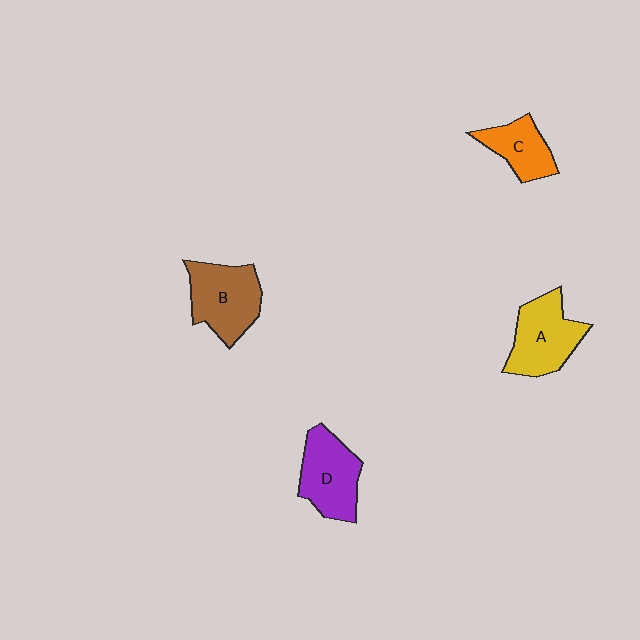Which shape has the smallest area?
Shape C (orange).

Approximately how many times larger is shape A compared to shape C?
Approximately 1.5 times.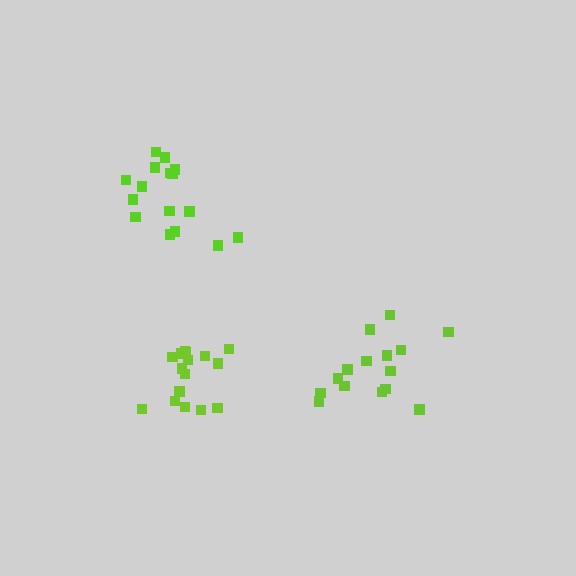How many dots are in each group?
Group 1: 16 dots, Group 2: 15 dots, Group 3: 16 dots (47 total).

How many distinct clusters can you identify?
There are 3 distinct clusters.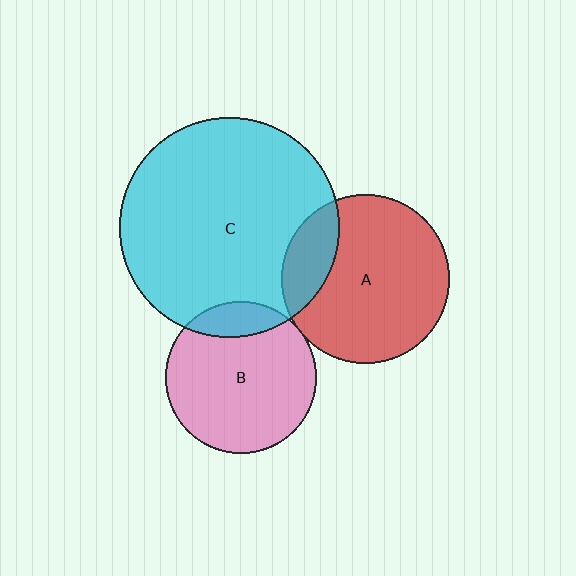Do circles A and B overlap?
Yes.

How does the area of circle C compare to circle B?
Approximately 2.1 times.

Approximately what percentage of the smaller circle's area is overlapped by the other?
Approximately 5%.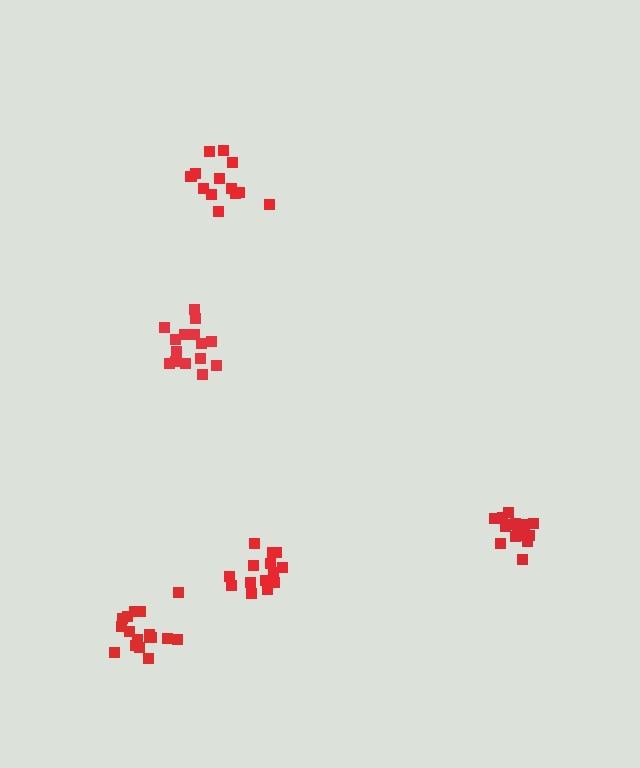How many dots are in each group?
Group 1: 16 dots, Group 2: 13 dots, Group 3: 17 dots, Group 4: 15 dots, Group 5: 14 dots (75 total).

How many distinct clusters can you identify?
There are 5 distinct clusters.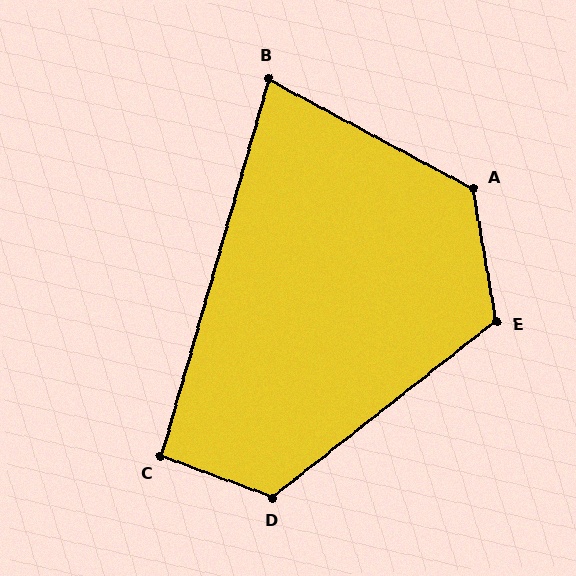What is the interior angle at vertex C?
Approximately 95 degrees (approximately right).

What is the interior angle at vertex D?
Approximately 121 degrees (obtuse).